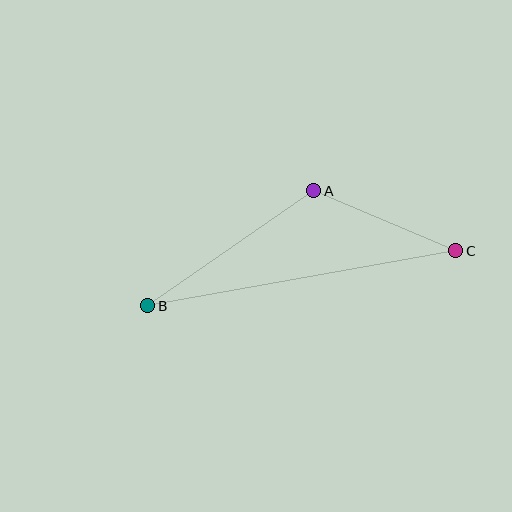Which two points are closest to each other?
Points A and C are closest to each other.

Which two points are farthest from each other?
Points B and C are farthest from each other.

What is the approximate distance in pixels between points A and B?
The distance between A and B is approximately 202 pixels.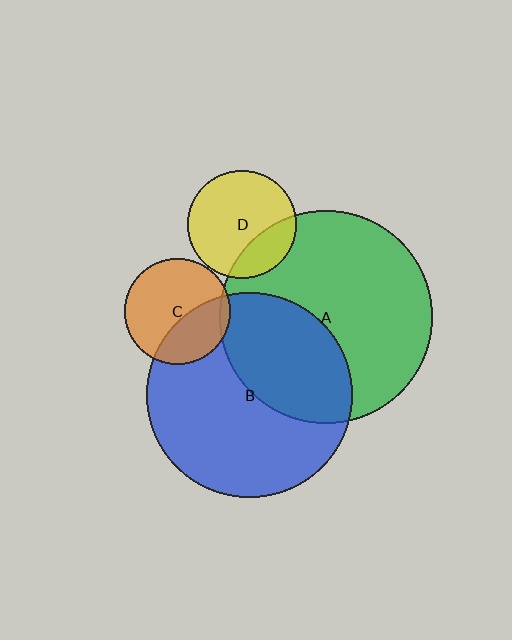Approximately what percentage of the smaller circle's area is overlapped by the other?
Approximately 35%.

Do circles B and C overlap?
Yes.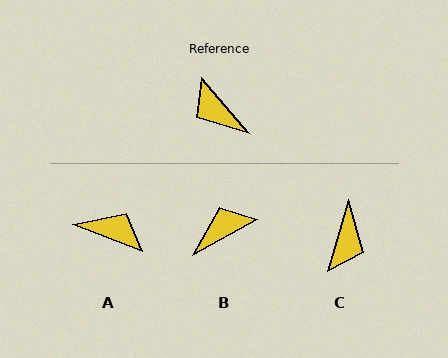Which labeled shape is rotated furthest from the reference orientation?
A, about 152 degrees away.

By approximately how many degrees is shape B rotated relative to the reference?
Approximately 102 degrees clockwise.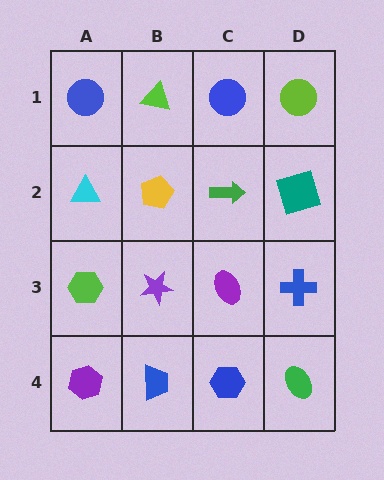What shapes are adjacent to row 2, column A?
A blue circle (row 1, column A), a lime hexagon (row 3, column A), a yellow pentagon (row 2, column B).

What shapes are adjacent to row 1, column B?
A yellow pentagon (row 2, column B), a blue circle (row 1, column A), a blue circle (row 1, column C).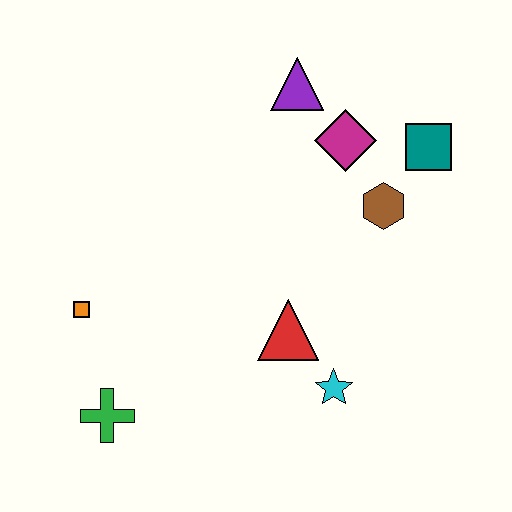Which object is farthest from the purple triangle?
The green cross is farthest from the purple triangle.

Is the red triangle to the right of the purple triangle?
No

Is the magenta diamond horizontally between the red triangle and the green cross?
No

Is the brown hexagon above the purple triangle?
No